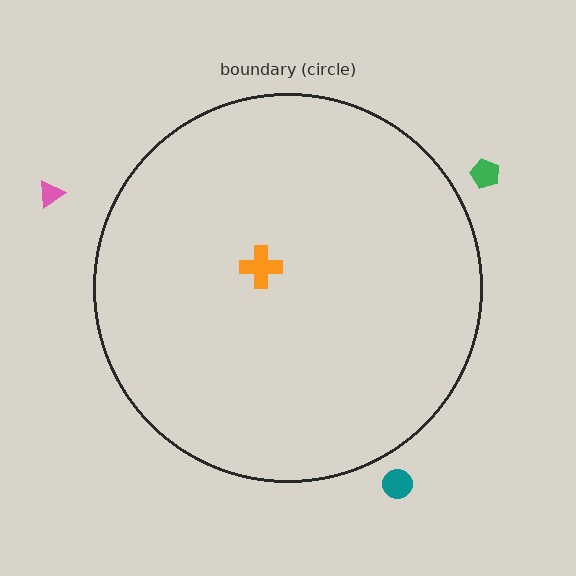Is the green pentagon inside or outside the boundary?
Outside.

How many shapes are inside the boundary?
1 inside, 3 outside.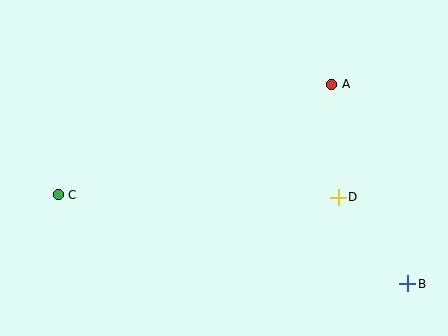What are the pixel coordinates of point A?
Point A is at (332, 84).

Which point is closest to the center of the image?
Point D at (338, 197) is closest to the center.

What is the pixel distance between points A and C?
The distance between A and C is 295 pixels.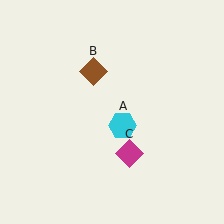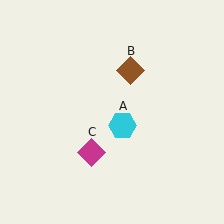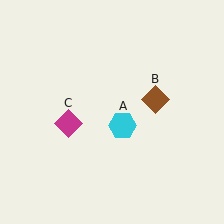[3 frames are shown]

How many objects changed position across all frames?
2 objects changed position: brown diamond (object B), magenta diamond (object C).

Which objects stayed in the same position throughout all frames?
Cyan hexagon (object A) remained stationary.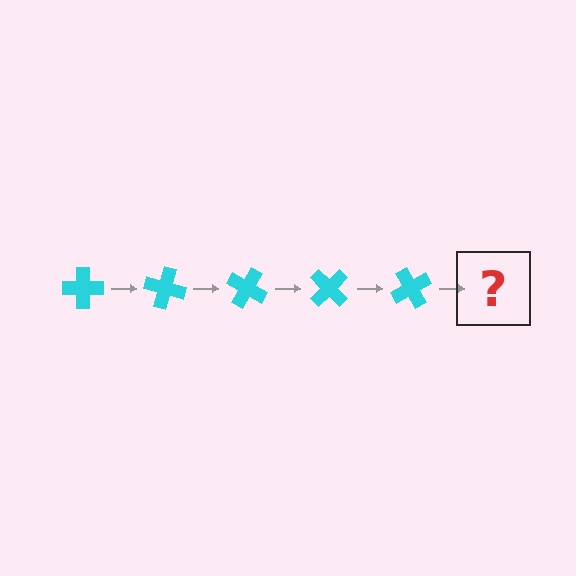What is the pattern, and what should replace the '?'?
The pattern is that the cross rotates 15 degrees each step. The '?' should be a cyan cross rotated 75 degrees.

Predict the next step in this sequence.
The next step is a cyan cross rotated 75 degrees.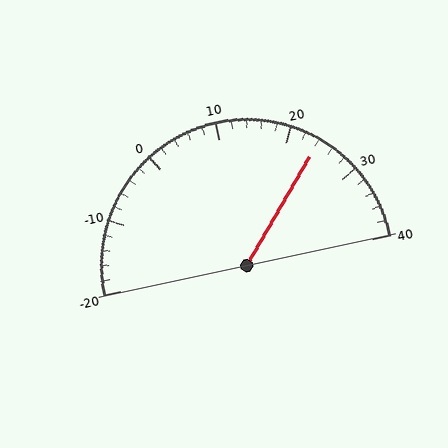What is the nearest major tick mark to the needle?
The nearest major tick mark is 20.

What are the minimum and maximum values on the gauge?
The gauge ranges from -20 to 40.